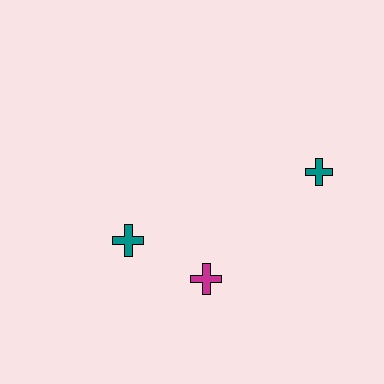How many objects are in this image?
There are 3 objects.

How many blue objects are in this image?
There are no blue objects.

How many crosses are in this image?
There are 3 crosses.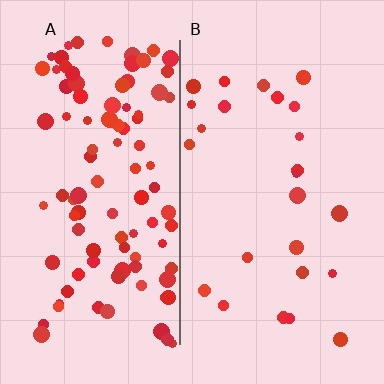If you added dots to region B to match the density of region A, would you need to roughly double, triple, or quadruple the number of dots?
Approximately quadruple.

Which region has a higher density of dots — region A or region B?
A (the left).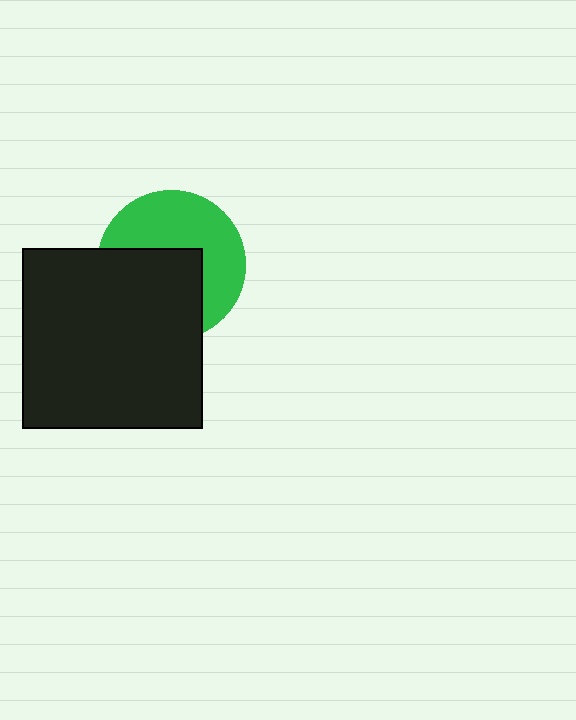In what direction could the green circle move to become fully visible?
The green circle could move toward the upper-right. That would shift it out from behind the black square entirely.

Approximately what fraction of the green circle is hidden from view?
Roughly 49% of the green circle is hidden behind the black square.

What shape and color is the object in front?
The object in front is a black square.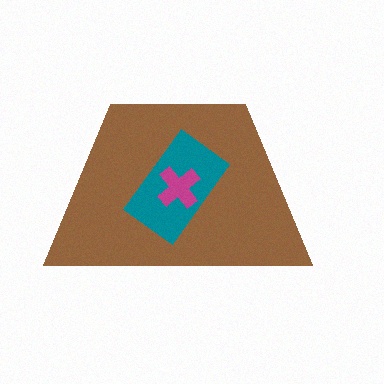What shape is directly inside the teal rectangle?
The magenta cross.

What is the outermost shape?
The brown trapezoid.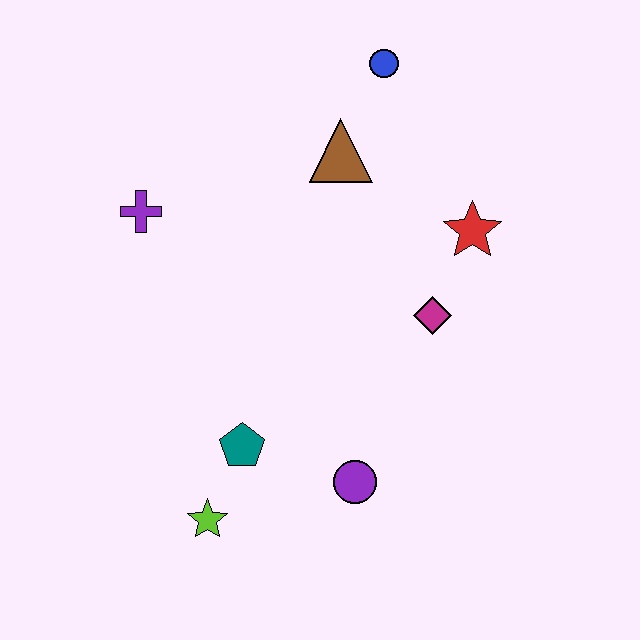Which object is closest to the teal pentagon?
The lime star is closest to the teal pentagon.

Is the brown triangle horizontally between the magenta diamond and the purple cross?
Yes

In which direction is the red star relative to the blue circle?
The red star is below the blue circle.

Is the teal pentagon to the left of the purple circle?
Yes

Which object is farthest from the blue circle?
The lime star is farthest from the blue circle.